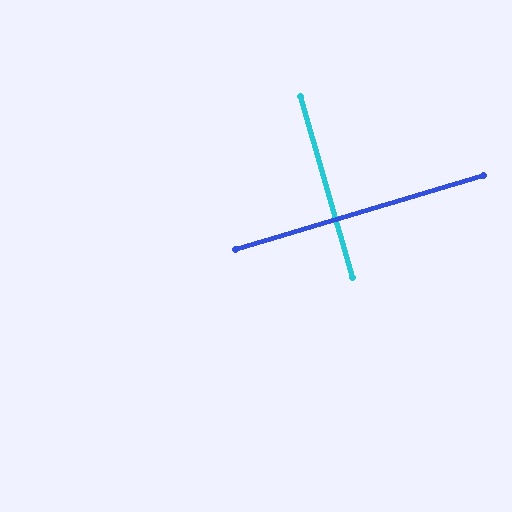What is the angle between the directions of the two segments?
Approximately 90 degrees.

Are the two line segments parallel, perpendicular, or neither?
Perpendicular — they meet at approximately 90°.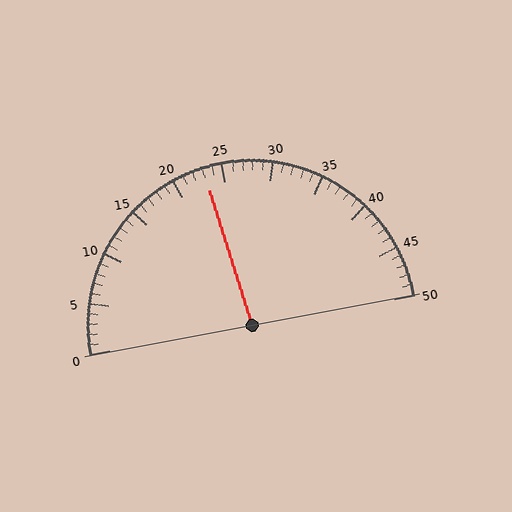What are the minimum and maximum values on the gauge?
The gauge ranges from 0 to 50.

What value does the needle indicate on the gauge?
The needle indicates approximately 23.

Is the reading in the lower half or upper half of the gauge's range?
The reading is in the lower half of the range (0 to 50).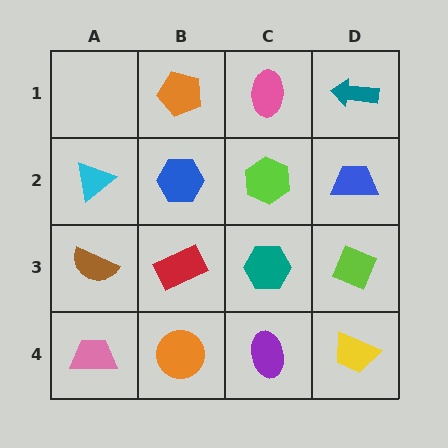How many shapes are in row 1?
3 shapes.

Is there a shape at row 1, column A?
No, that cell is empty.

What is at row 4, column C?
A purple ellipse.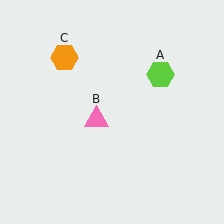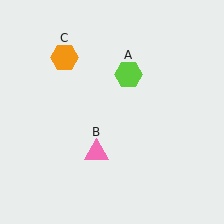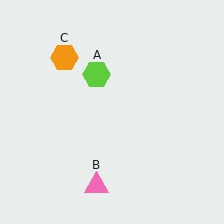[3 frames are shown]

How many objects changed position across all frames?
2 objects changed position: lime hexagon (object A), pink triangle (object B).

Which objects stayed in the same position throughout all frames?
Orange hexagon (object C) remained stationary.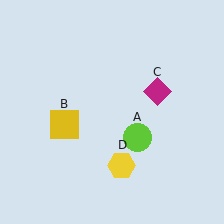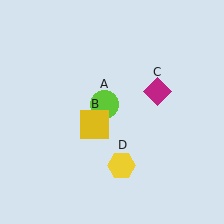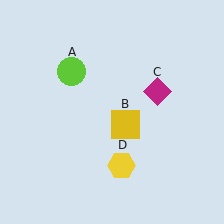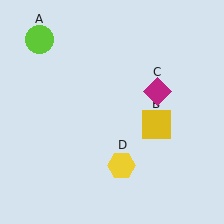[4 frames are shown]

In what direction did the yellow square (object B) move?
The yellow square (object B) moved right.